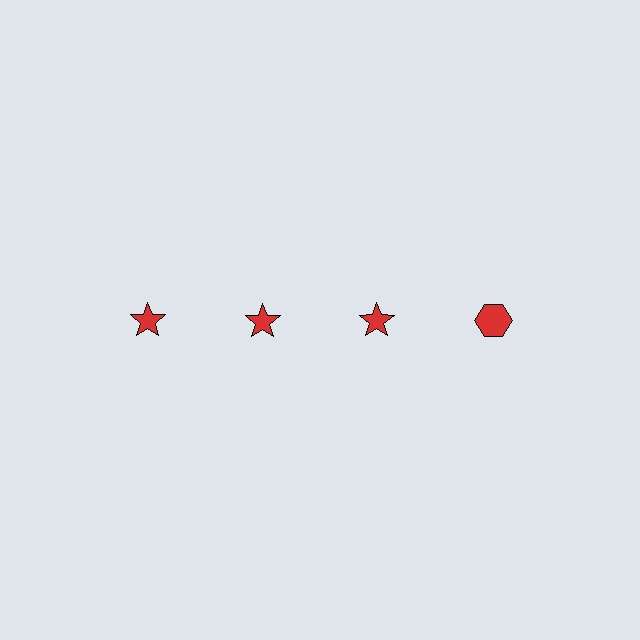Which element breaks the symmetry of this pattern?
The red hexagon in the top row, second from right column breaks the symmetry. All other shapes are red stars.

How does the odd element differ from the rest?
It has a different shape: hexagon instead of star.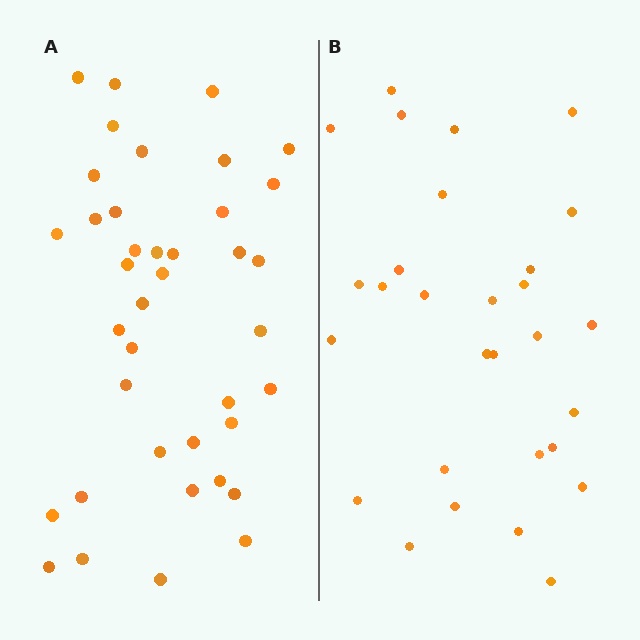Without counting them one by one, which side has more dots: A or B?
Region A (the left region) has more dots.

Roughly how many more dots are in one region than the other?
Region A has roughly 10 or so more dots than region B.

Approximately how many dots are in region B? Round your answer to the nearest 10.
About 30 dots. (The exact count is 29, which rounds to 30.)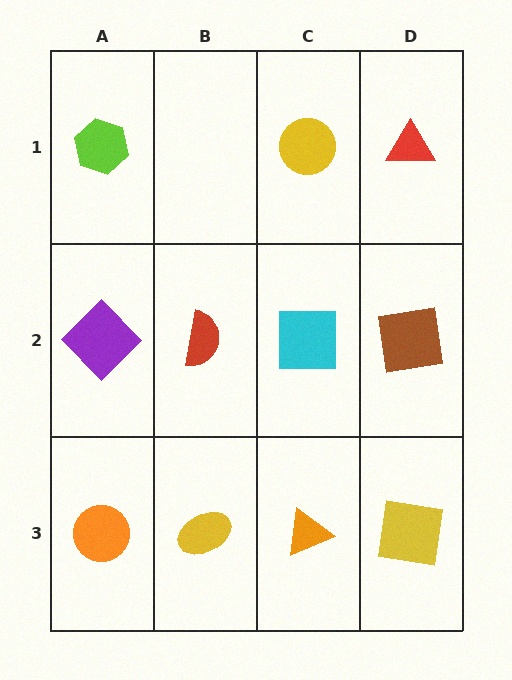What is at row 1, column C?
A yellow circle.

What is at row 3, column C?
An orange triangle.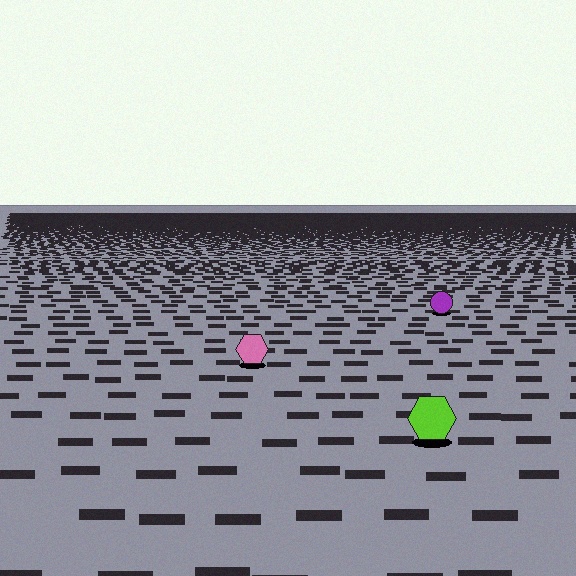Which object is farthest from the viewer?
The purple circle is farthest from the viewer. It appears smaller and the ground texture around it is denser.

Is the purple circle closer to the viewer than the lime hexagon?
No. The lime hexagon is closer — you can tell from the texture gradient: the ground texture is coarser near it.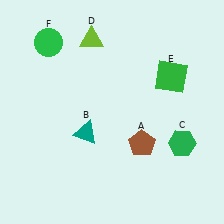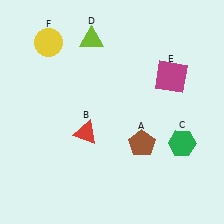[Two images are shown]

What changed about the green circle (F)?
In Image 1, F is green. In Image 2, it changed to yellow.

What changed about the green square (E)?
In Image 1, E is green. In Image 2, it changed to magenta.